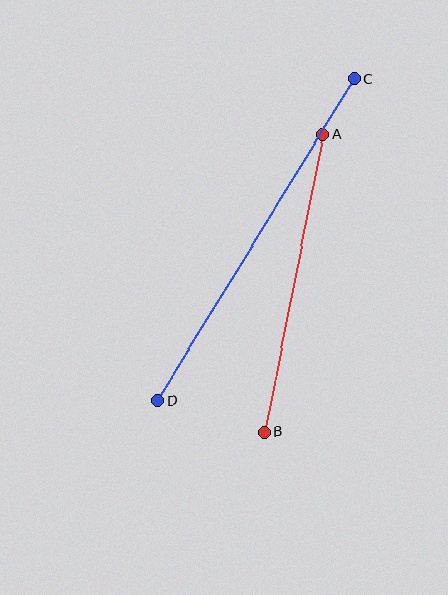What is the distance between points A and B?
The distance is approximately 303 pixels.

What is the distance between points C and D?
The distance is approximately 377 pixels.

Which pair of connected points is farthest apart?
Points C and D are farthest apart.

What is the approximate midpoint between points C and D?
The midpoint is at approximately (256, 240) pixels.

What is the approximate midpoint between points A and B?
The midpoint is at approximately (294, 283) pixels.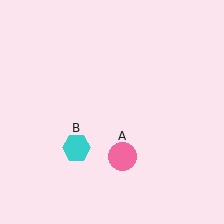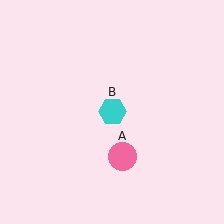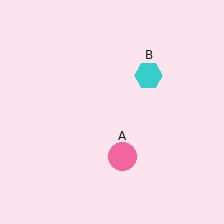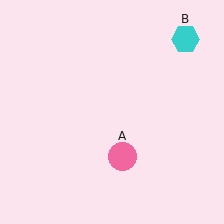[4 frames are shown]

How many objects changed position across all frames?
1 object changed position: cyan hexagon (object B).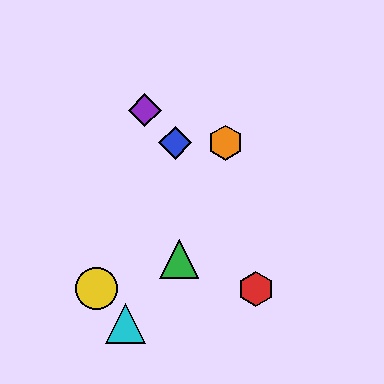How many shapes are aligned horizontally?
2 shapes (the blue diamond, the orange hexagon) are aligned horizontally.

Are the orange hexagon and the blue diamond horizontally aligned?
Yes, both are at y≈143.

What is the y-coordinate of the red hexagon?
The red hexagon is at y≈289.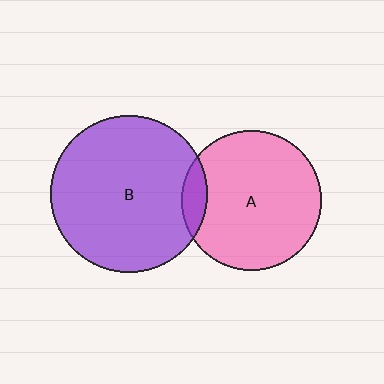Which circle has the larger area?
Circle B (purple).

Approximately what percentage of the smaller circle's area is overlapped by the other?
Approximately 10%.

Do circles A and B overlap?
Yes.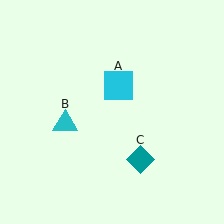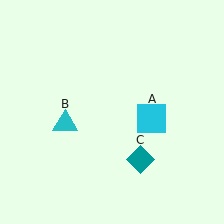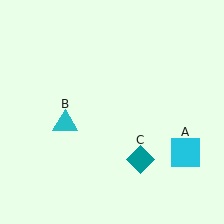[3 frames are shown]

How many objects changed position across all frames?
1 object changed position: cyan square (object A).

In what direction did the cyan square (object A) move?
The cyan square (object A) moved down and to the right.